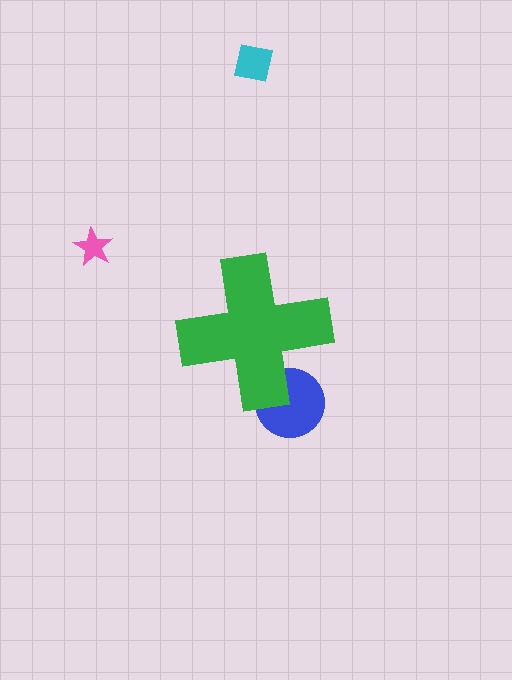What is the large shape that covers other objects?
A green cross.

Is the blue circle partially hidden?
Yes, the blue circle is partially hidden behind the green cross.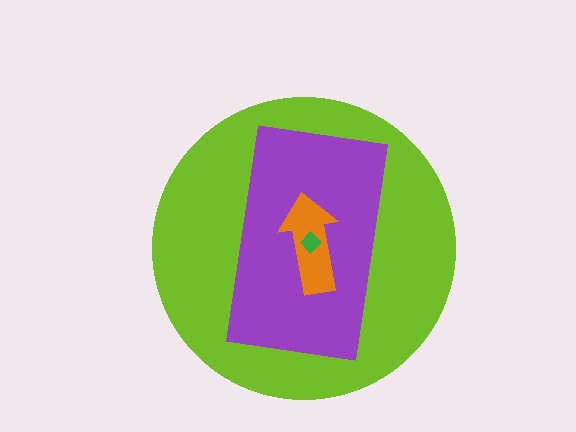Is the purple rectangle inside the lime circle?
Yes.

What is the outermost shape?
The lime circle.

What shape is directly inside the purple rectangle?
The orange arrow.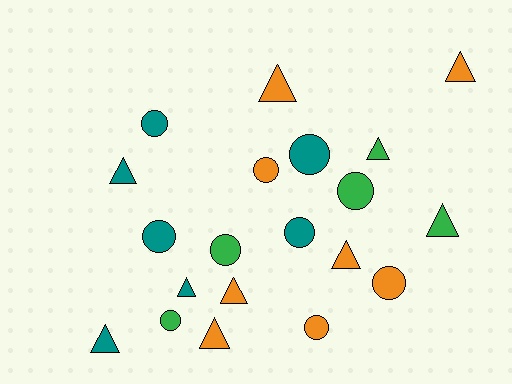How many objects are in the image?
There are 20 objects.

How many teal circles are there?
There are 4 teal circles.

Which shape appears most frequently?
Circle, with 10 objects.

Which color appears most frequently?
Orange, with 8 objects.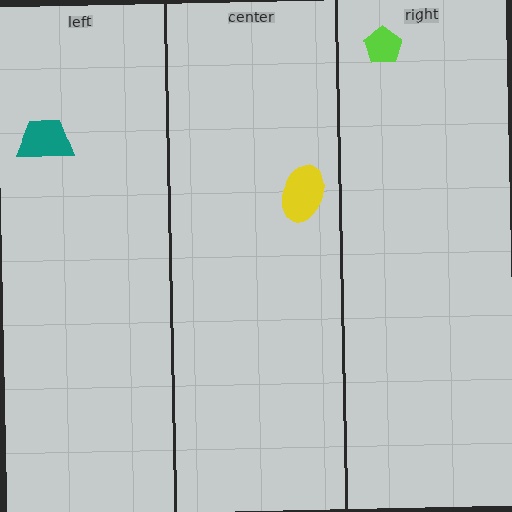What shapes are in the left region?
The teal trapezoid.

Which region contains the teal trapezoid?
The left region.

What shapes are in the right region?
The lime pentagon.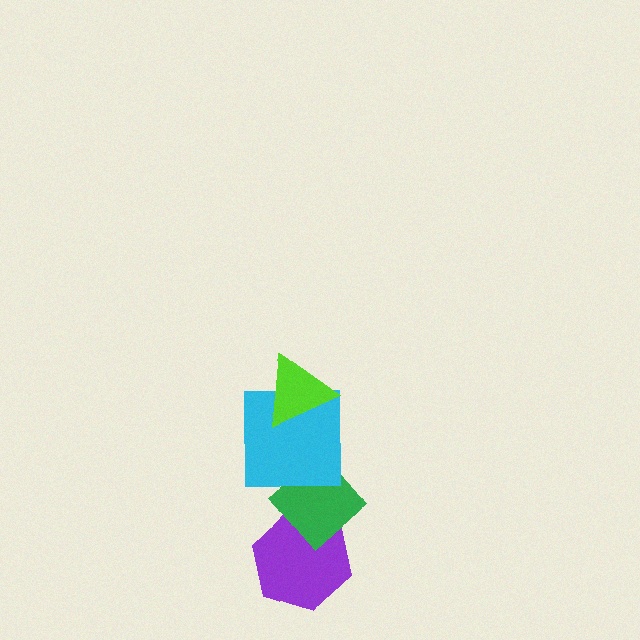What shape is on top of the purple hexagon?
The green diamond is on top of the purple hexagon.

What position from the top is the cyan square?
The cyan square is 2nd from the top.